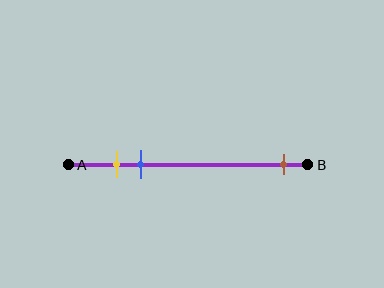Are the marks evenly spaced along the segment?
No, the marks are not evenly spaced.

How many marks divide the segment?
There are 3 marks dividing the segment.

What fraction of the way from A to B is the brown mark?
The brown mark is approximately 90% (0.9) of the way from A to B.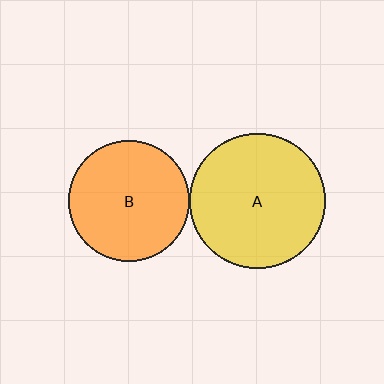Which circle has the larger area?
Circle A (yellow).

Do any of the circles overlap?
No, none of the circles overlap.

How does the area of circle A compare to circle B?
Approximately 1.3 times.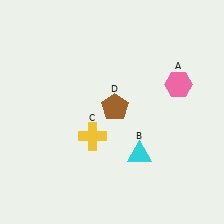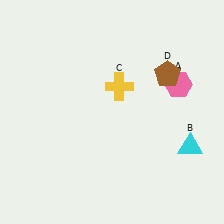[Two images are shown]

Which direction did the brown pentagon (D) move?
The brown pentagon (D) moved right.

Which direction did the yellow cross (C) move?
The yellow cross (C) moved up.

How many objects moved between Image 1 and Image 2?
3 objects moved between the two images.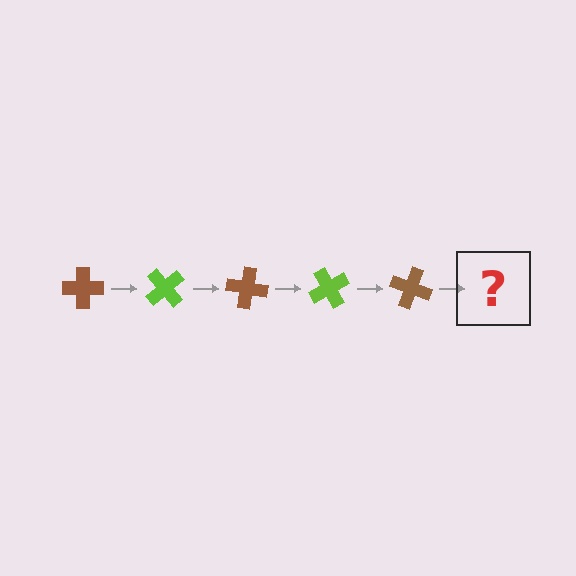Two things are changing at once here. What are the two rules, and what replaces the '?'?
The two rules are that it rotates 50 degrees each step and the color cycles through brown and lime. The '?' should be a lime cross, rotated 250 degrees from the start.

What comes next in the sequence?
The next element should be a lime cross, rotated 250 degrees from the start.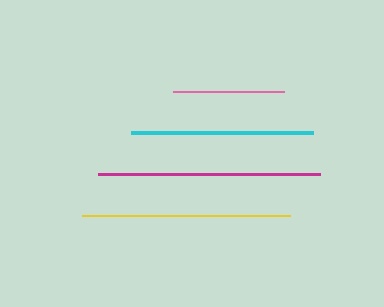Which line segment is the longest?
The magenta line is the longest at approximately 223 pixels.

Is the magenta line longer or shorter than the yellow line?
The magenta line is longer than the yellow line.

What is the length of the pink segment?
The pink segment is approximately 111 pixels long.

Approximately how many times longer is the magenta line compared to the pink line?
The magenta line is approximately 2.0 times the length of the pink line.